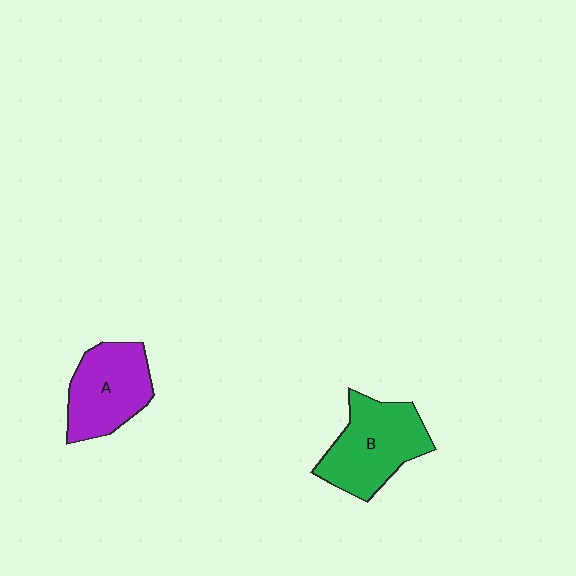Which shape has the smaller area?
Shape A (purple).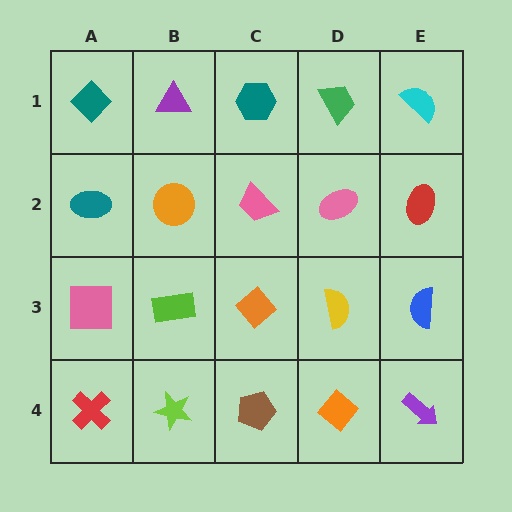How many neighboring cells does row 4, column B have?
3.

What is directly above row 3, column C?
A pink trapezoid.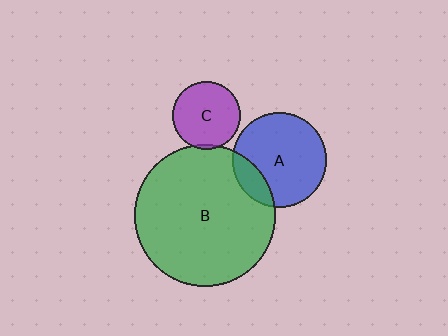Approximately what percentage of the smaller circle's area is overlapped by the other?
Approximately 20%.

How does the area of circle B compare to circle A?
Approximately 2.2 times.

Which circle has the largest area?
Circle B (green).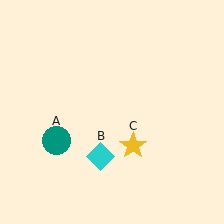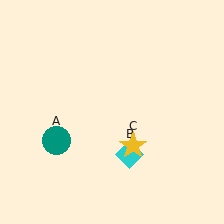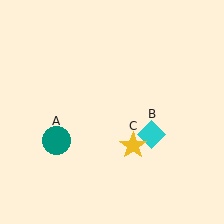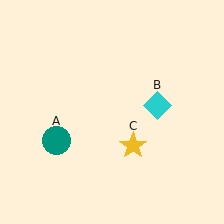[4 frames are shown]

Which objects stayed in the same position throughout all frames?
Teal circle (object A) and yellow star (object C) remained stationary.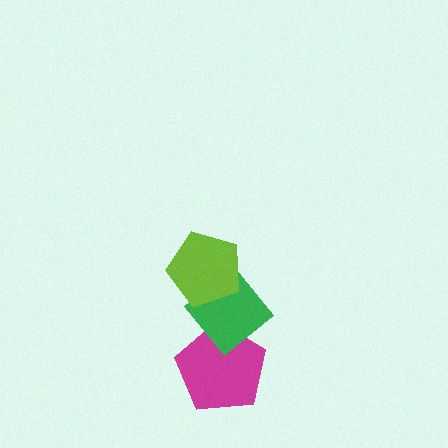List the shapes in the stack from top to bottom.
From top to bottom: the lime pentagon, the green diamond, the magenta pentagon.